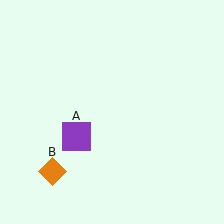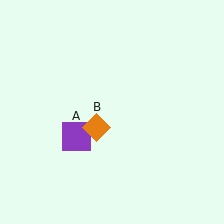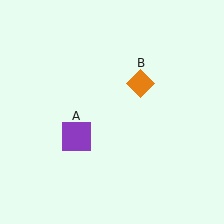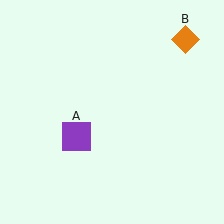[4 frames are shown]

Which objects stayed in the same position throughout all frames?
Purple square (object A) remained stationary.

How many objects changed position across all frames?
1 object changed position: orange diamond (object B).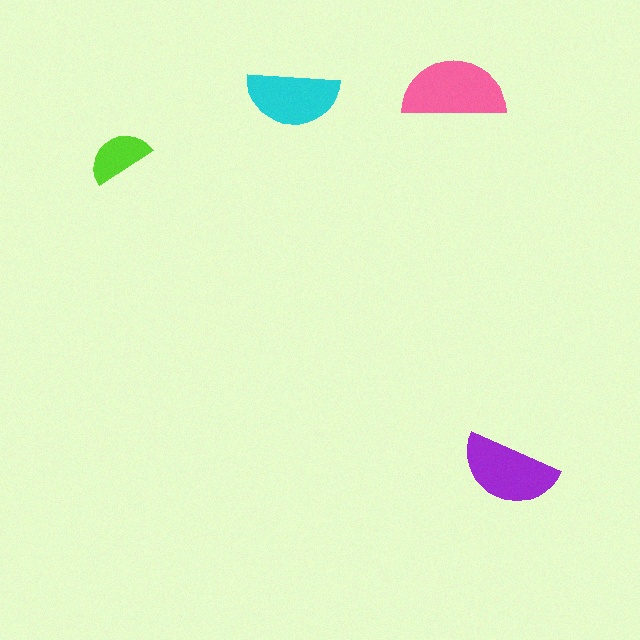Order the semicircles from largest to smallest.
the pink one, the purple one, the cyan one, the lime one.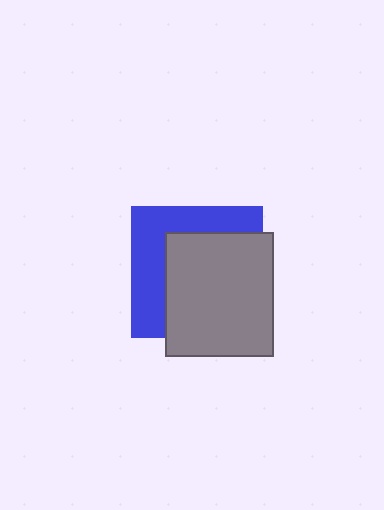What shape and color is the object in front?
The object in front is a gray rectangle.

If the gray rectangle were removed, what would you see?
You would see the complete blue square.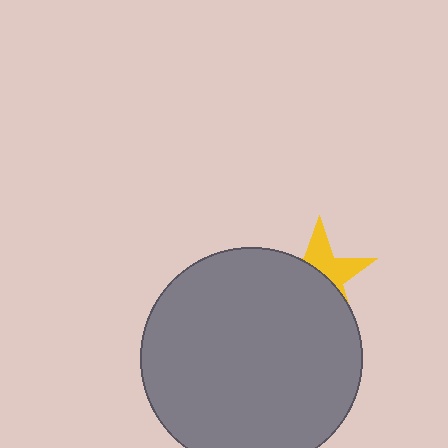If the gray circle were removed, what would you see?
You would see the complete yellow star.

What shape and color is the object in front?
The object in front is a gray circle.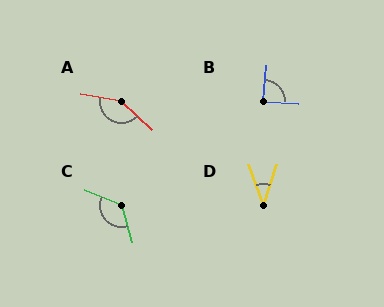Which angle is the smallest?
D, at approximately 38 degrees.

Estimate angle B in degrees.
Approximately 87 degrees.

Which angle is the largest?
A, at approximately 148 degrees.